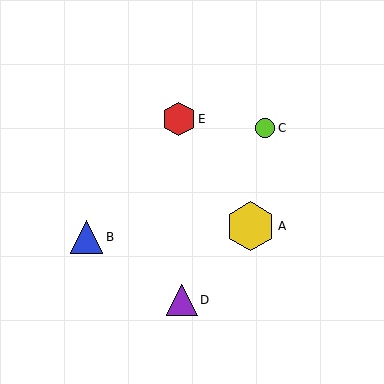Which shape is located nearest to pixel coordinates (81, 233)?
The blue triangle (labeled B) at (87, 237) is nearest to that location.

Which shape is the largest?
The yellow hexagon (labeled A) is the largest.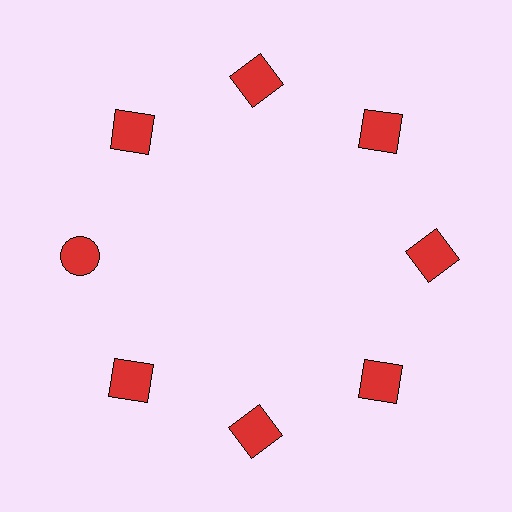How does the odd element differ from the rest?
It has a different shape: circle instead of square.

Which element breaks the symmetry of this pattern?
The red circle at roughly the 9 o'clock position breaks the symmetry. All other shapes are red squares.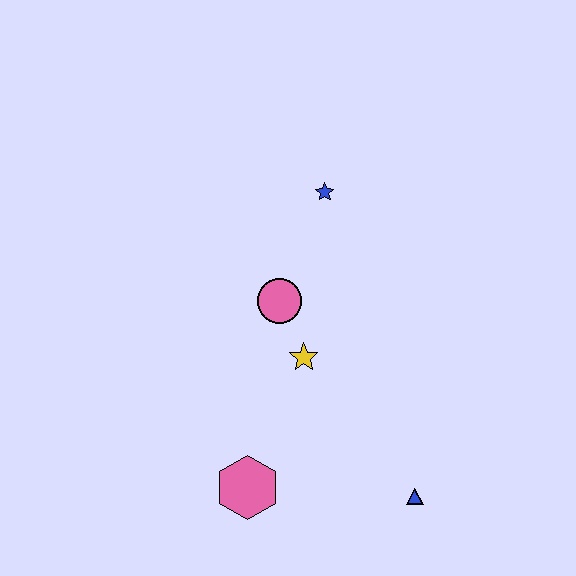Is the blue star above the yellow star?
Yes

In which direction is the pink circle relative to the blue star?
The pink circle is below the blue star.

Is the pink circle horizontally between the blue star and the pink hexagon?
Yes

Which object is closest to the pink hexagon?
The yellow star is closest to the pink hexagon.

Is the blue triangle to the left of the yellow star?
No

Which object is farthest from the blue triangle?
The blue star is farthest from the blue triangle.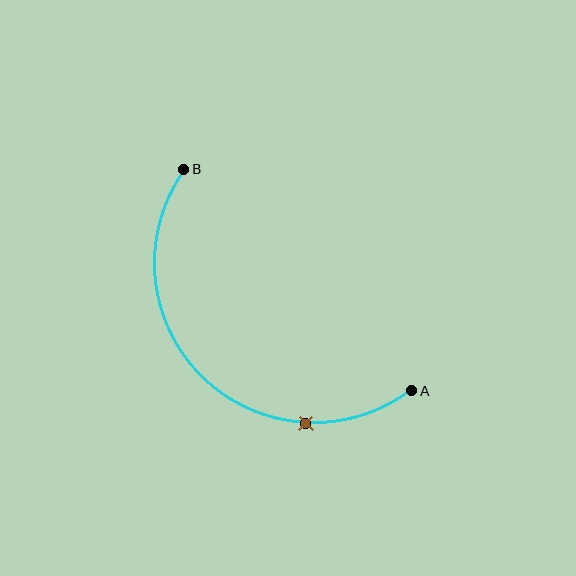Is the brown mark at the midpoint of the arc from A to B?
No. The brown mark lies on the arc but is closer to endpoint A. The arc midpoint would be at the point on the curve equidistant along the arc from both A and B.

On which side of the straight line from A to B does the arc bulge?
The arc bulges below and to the left of the straight line connecting A and B.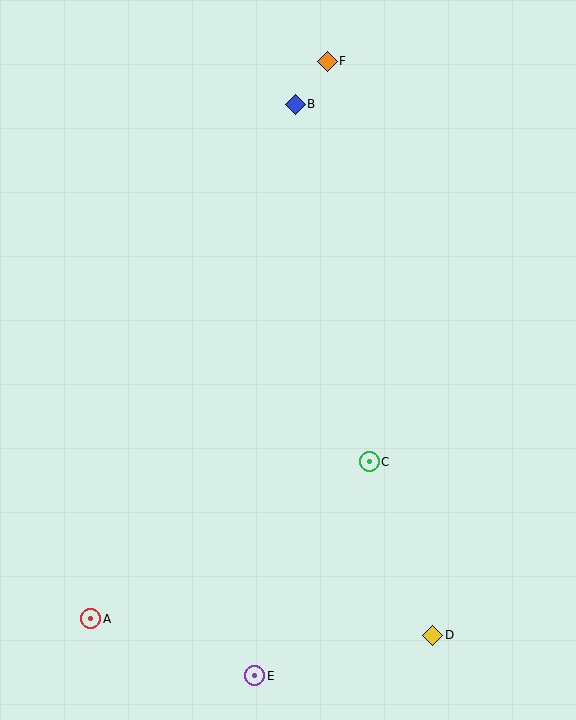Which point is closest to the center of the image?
Point C at (369, 462) is closest to the center.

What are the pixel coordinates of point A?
Point A is at (91, 619).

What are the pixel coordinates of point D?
Point D is at (433, 635).